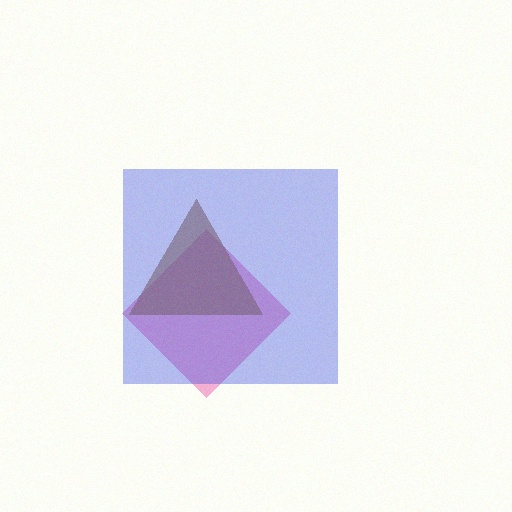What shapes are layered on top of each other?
The layered shapes are: a pink diamond, a brown triangle, a blue square.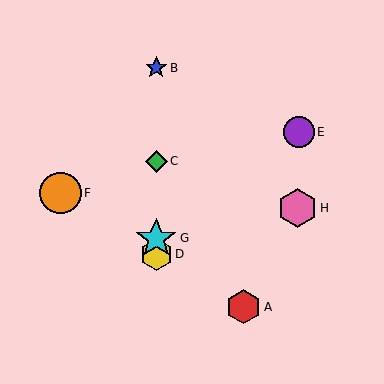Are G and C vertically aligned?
Yes, both are at x≈156.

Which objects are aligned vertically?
Objects B, C, D, G are aligned vertically.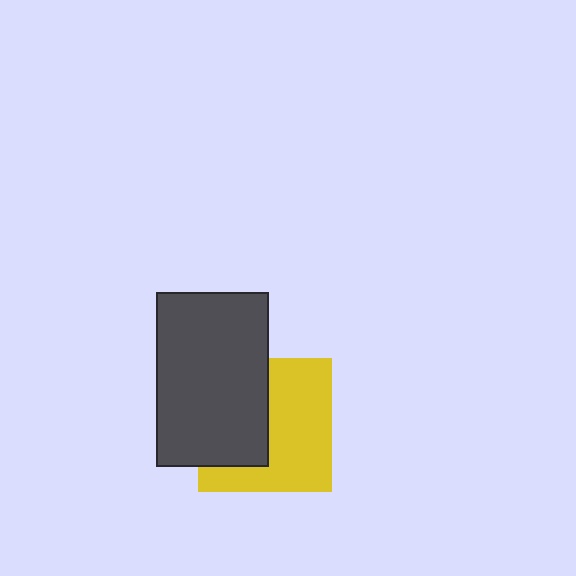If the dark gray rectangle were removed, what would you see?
You would see the complete yellow square.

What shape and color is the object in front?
The object in front is a dark gray rectangle.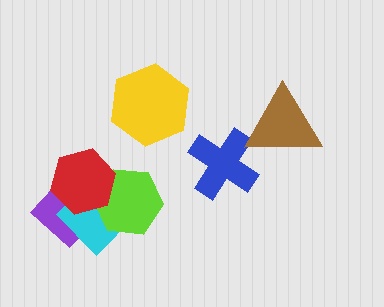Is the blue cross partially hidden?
Yes, it is partially covered by another shape.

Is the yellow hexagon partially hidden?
No, no other shape covers it.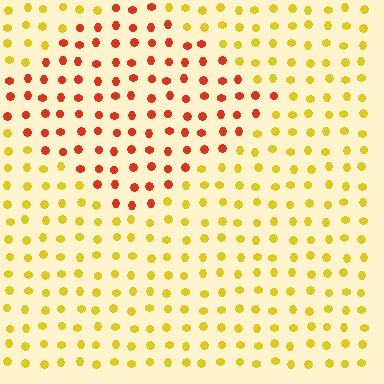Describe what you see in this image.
The image is filled with small yellow elements in a uniform arrangement. A diamond-shaped region is visible where the elements are tinted to a slightly different hue, forming a subtle color boundary.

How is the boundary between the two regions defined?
The boundary is defined purely by a slight shift in hue (about 48 degrees). Spacing, size, and orientation are identical on both sides.